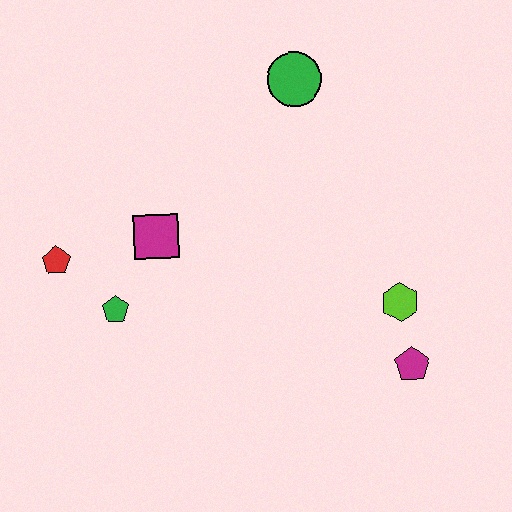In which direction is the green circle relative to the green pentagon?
The green circle is above the green pentagon.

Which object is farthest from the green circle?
The magenta pentagon is farthest from the green circle.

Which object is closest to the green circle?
The magenta square is closest to the green circle.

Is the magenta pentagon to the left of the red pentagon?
No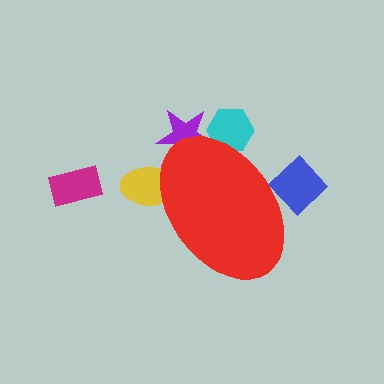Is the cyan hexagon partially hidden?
Yes, the cyan hexagon is partially hidden behind the red ellipse.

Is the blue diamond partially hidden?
Yes, the blue diamond is partially hidden behind the red ellipse.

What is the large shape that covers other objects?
A red ellipse.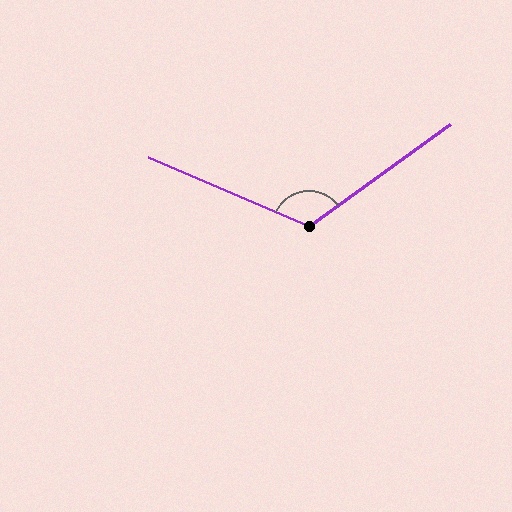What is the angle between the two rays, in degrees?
Approximately 121 degrees.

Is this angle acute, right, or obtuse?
It is obtuse.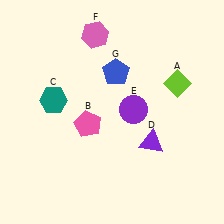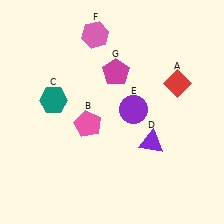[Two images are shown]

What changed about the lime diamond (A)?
In Image 1, A is lime. In Image 2, it changed to red.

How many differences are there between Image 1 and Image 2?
There are 2 differences between the two images.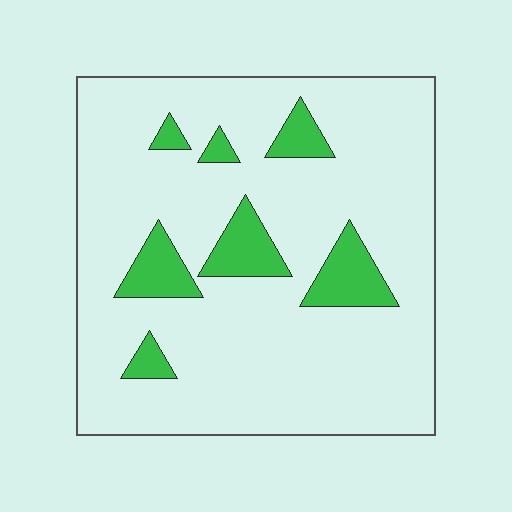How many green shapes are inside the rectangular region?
7.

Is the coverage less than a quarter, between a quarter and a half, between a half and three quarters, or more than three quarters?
Less than a quarter.